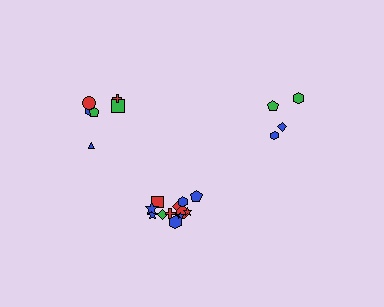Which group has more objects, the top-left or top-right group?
The top-left group.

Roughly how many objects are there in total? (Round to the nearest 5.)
Roughly 25 objects in total.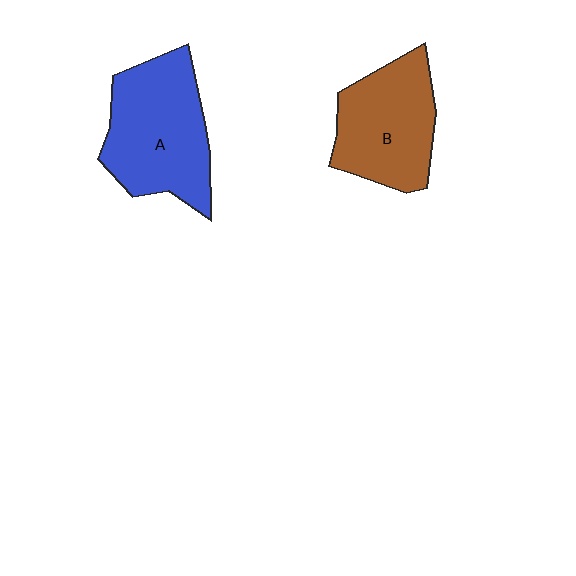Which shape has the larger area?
Shape A (blue).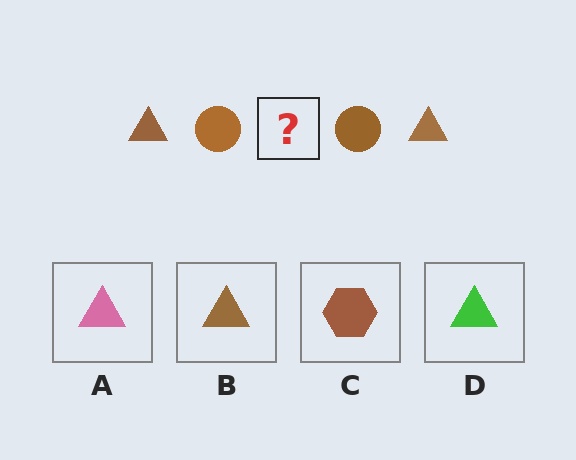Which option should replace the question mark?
Option B.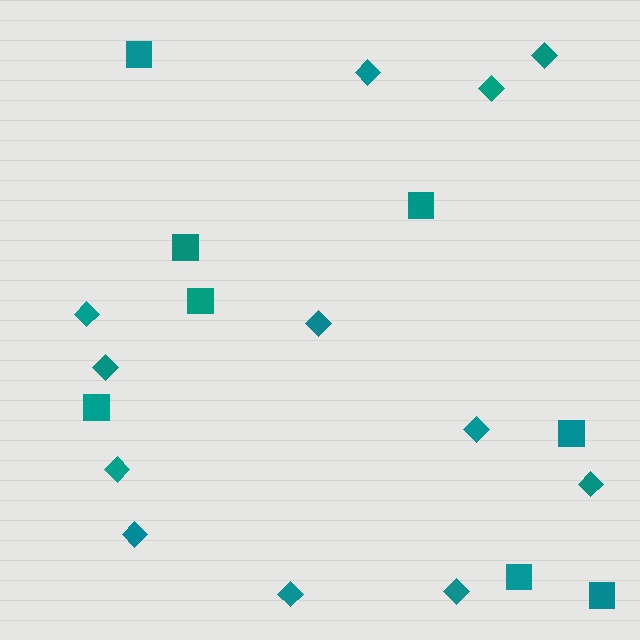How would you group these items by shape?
There are 2 groups: one group of diamonds (12) and one group of squares (8).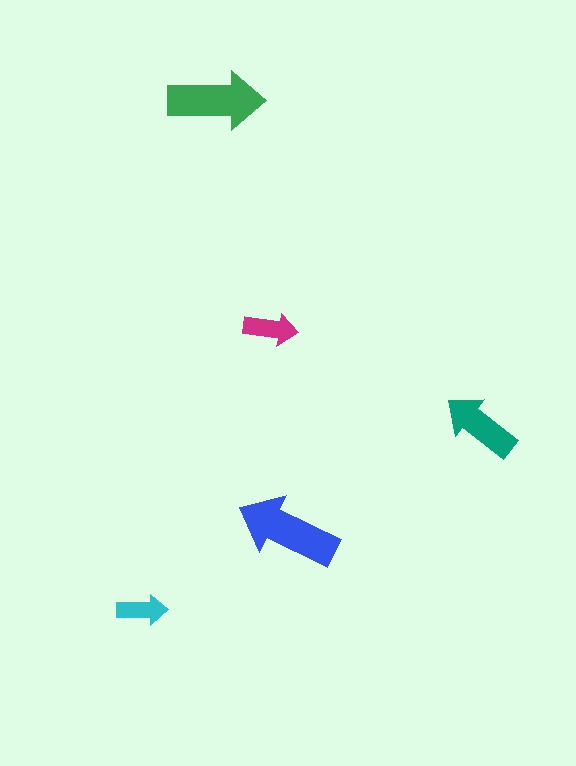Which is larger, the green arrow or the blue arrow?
The blue one.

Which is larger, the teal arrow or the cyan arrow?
The teal one.